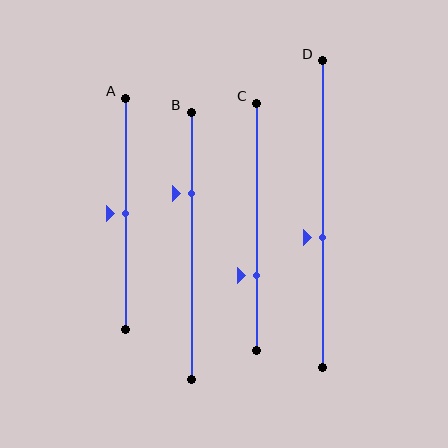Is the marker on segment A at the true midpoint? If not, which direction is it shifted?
Yes, the marker on segment A is at the true midpoint.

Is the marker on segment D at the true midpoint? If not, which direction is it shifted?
No, the marker on segment D is shifted downward by about 8% of the segment length.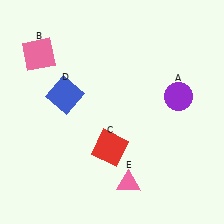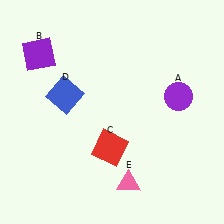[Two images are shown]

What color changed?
The square (B) changed from pink in Image 1 to purple in Image 2.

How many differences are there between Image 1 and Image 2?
There is 1 difference between the two images.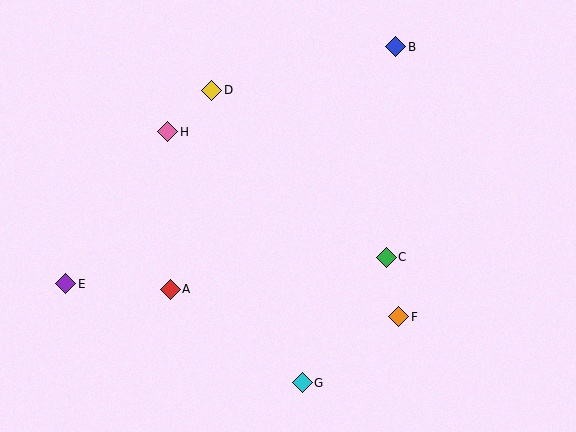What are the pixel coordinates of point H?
Point H is at (168, 132).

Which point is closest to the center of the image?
Point C at (386, 257) is closest to the center.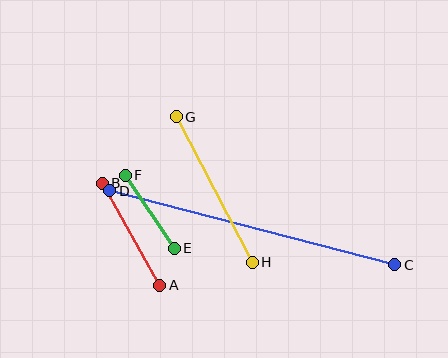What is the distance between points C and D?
The distance is approximately 295 pixels.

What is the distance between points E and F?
The distance is approximately 88 pixels.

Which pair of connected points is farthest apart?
Points C and D are farthest apart.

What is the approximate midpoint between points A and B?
The midpoint is at approximately (131, 234) pixels.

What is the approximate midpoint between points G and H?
The midpoint is at approximately (214, 190) pixels.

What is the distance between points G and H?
The distance is approximately 164 pixels.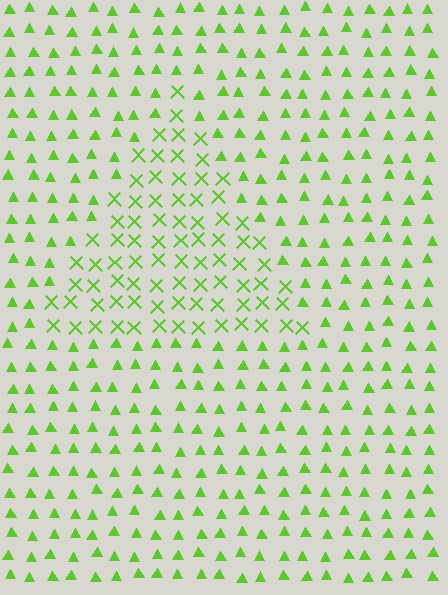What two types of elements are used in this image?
The image uses X marks inside the triangle region and triangles outside it.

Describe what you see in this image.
The image is filled with small lime elements arranged in a uniform grid. A triangle-shaped region contains X marks, while the surrounding area contains triangles. The boundary is defined purely by the change in element shape.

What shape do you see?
I see a triangle.